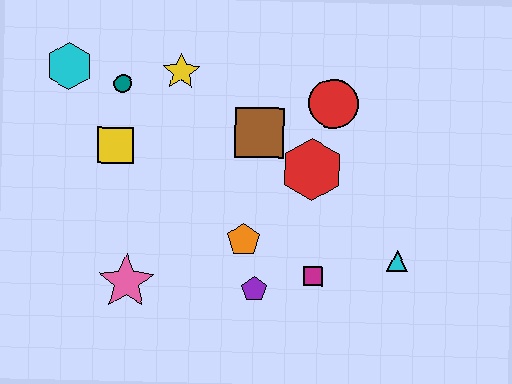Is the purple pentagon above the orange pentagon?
No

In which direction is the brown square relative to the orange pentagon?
The brown square is above the orange pentagon.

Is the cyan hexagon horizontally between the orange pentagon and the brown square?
No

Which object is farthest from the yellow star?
The cyan triangle is farthest from the yellow star.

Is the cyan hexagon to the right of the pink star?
No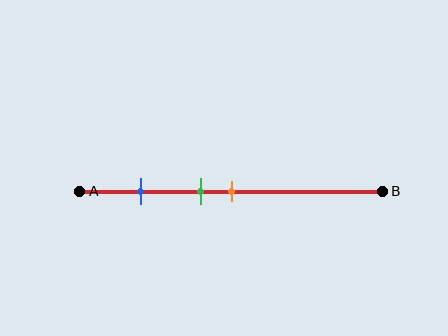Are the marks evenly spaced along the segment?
No, the marks are not evenly spaced.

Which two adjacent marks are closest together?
The green and orange marks are the closest adjacent pair.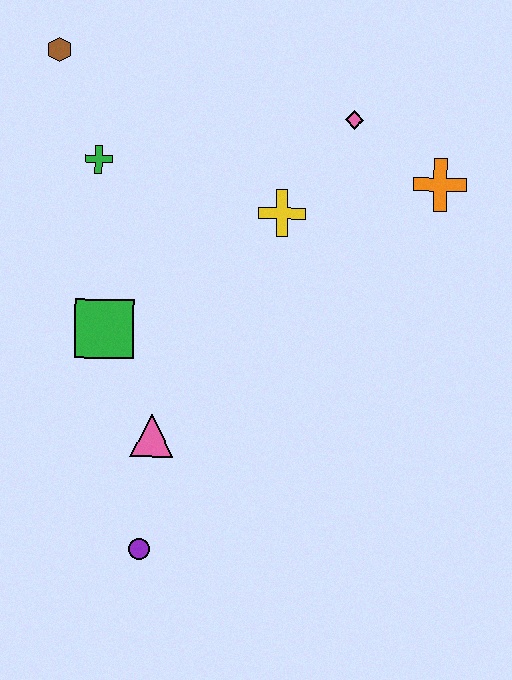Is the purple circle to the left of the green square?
No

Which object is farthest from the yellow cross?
The purple circle is farthest from the yellow cross.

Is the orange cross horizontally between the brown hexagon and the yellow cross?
No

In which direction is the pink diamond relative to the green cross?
The pink diamond is to the right of the green cross.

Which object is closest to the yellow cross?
The pink diamond is closest to the yellow cross.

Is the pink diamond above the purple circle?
Yes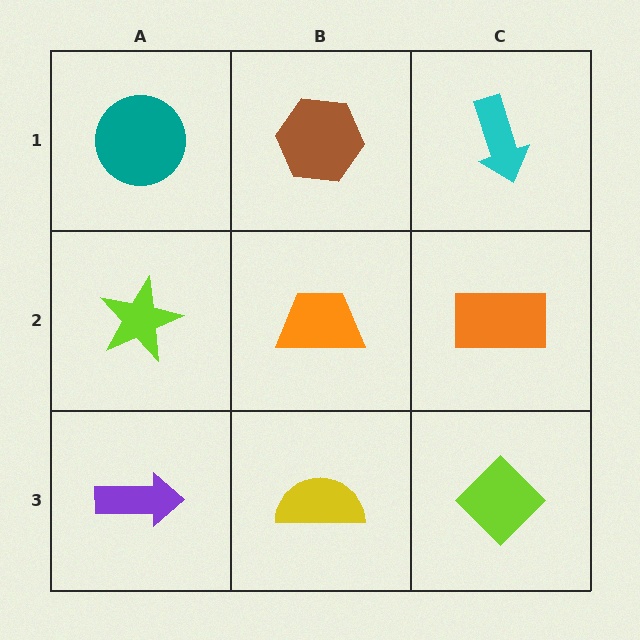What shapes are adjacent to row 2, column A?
A teal circle (row 1, column A), a purple arrow (row 3, column A), an orange trapezoid (row 2, column B).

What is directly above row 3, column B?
An orange trapezoid.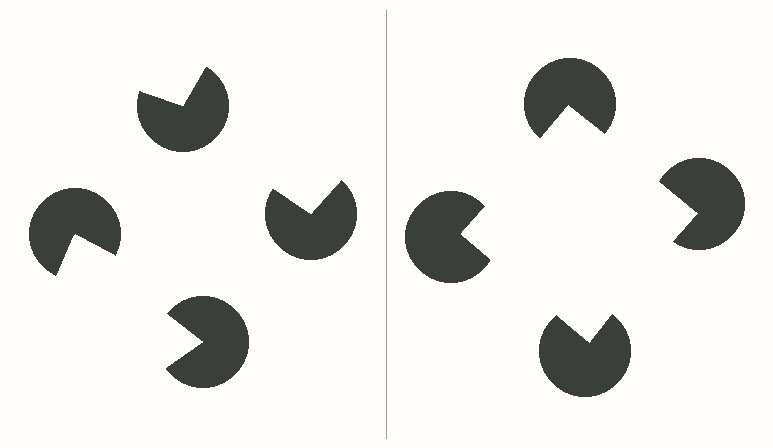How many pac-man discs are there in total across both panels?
8 — 4 on each side.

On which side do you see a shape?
An illusory square appears on the right side. On the left side the wedge cuts are rotated, so no coherent shape forms.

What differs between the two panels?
The pac-man discs are positioned identically on both sides; only the wedge orientations differ. On the right they align to a square; on the left they are misaligned.